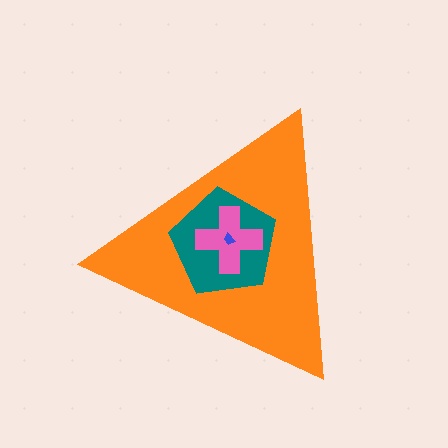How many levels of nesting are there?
4.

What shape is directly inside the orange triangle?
The teal pentagon.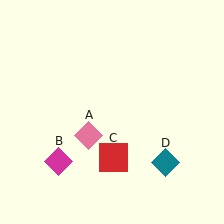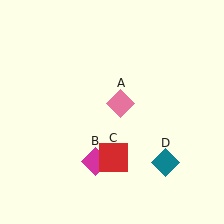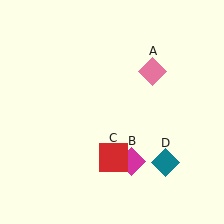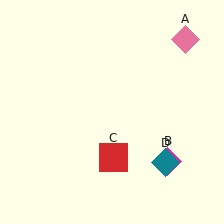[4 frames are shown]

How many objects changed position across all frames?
2 objects changed position: pink diamond (object A), magenta diamond (object B).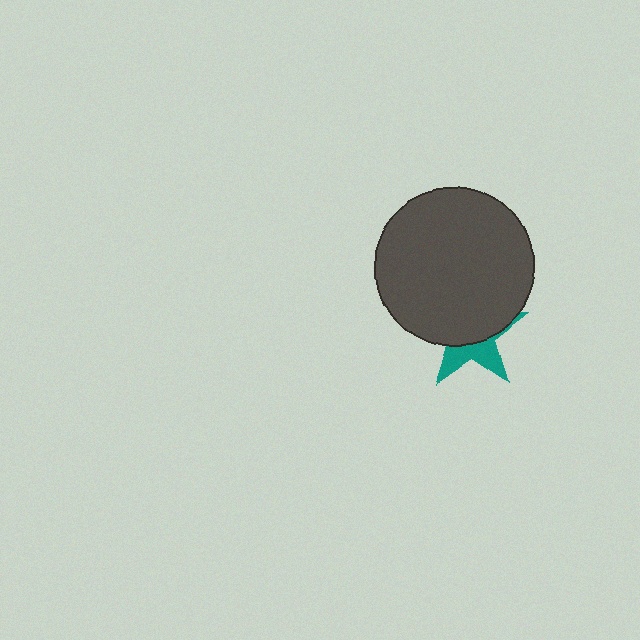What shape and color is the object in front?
The object in front is a dark gray circle.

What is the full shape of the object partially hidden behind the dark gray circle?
The partially hidden object is a teal star.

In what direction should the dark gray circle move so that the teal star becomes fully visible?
The dark gray circle should move up. That is the shortest direction to clear the overlap and leave the teal star fully visible.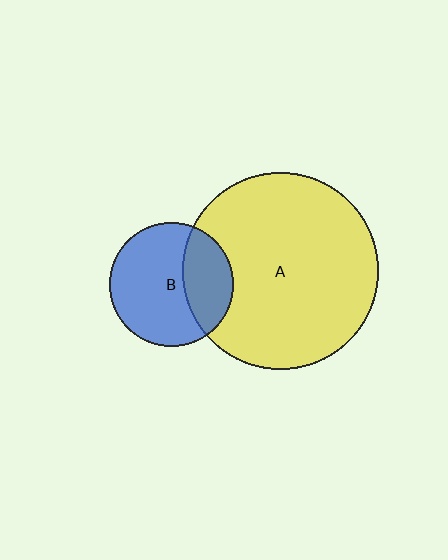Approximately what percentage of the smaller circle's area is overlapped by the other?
Approximately 30%.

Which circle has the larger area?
Circle A (yellow).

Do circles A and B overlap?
Yes.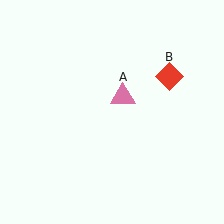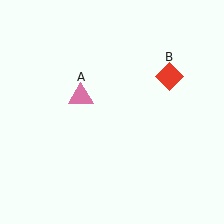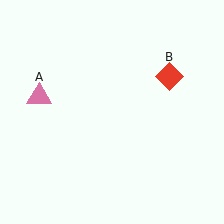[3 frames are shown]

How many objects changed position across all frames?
1 object changed position: pink triangle (object A).